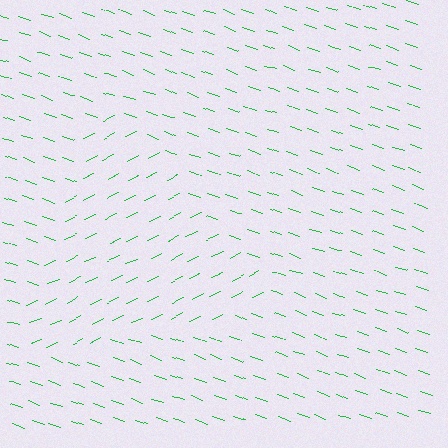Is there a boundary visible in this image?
Yes, there is a texture boundary formed by a change in line orientation.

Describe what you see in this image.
The image is filled with small green line segments. A triangle region in the image has lines oriented differently from the surrounding lines, creating a visible texture boundary.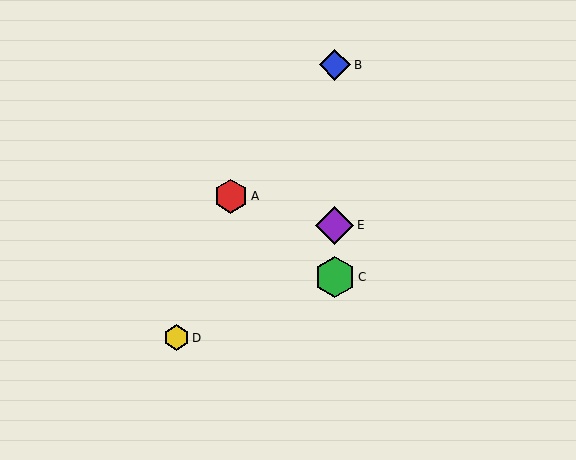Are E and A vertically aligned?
No, E is at x≈335 and A is at x≈231.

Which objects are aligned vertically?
Objects B, C, E are aligned vertically.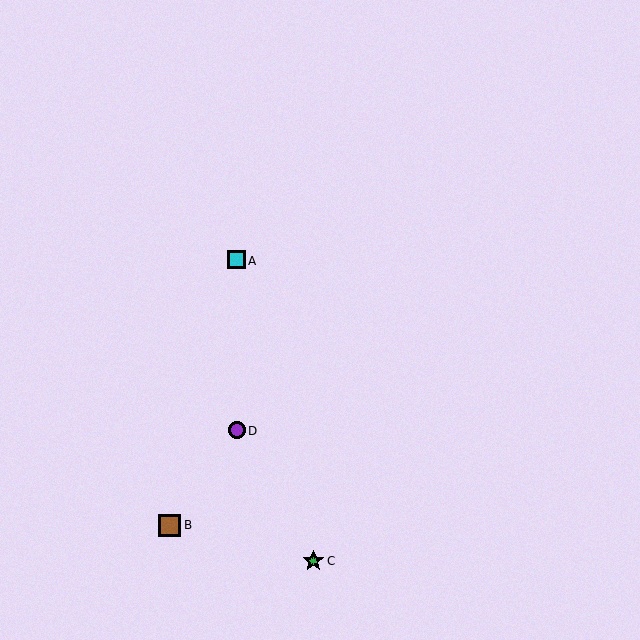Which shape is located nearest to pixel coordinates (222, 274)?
The cyan square (labeled A) at (237, 260) is nearest to that location.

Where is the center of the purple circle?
The center of the purple circle is at (237, 431).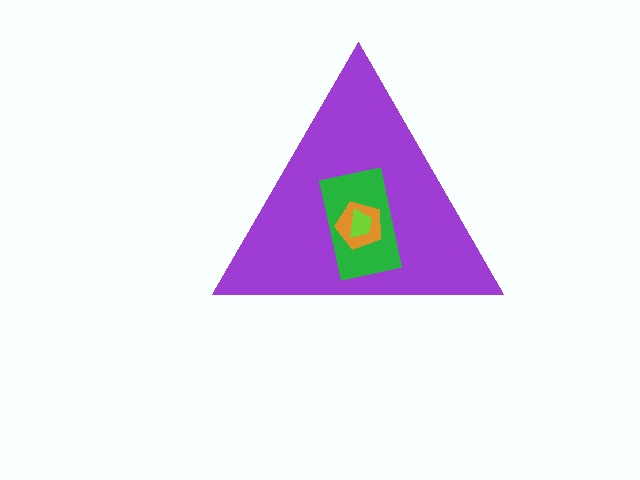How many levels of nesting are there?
4.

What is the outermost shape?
The purple triangle.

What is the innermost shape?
The lime trapezoid.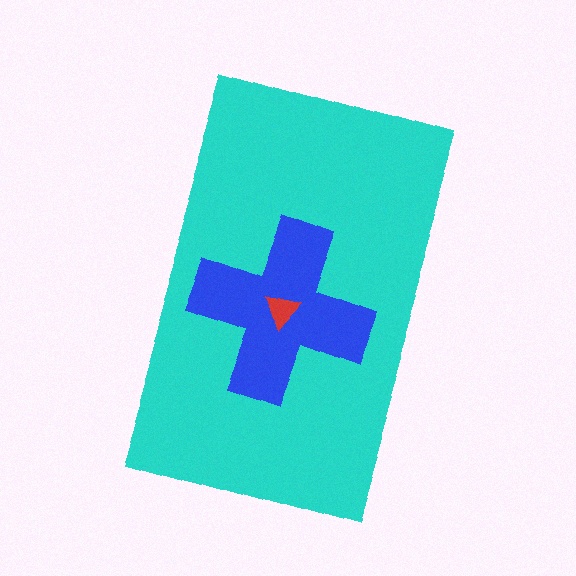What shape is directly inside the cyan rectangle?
The blue cross.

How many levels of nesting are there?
3.